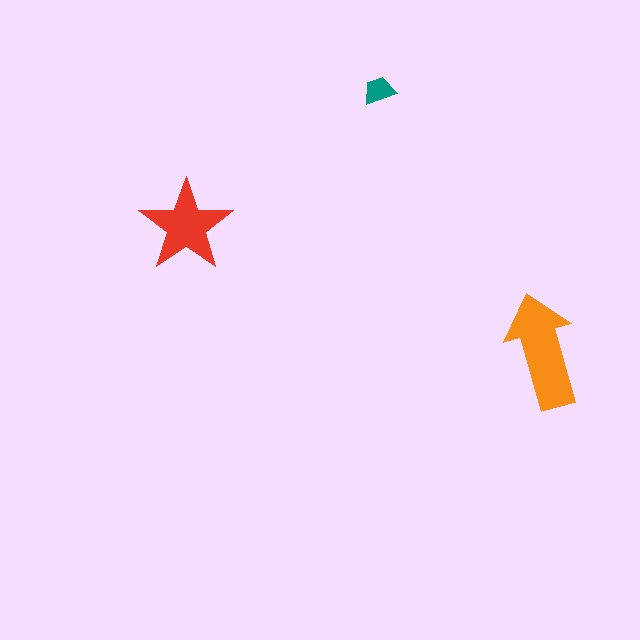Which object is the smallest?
The teal trapezoid.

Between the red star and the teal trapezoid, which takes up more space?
The red star.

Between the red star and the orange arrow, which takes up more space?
The orange arrow.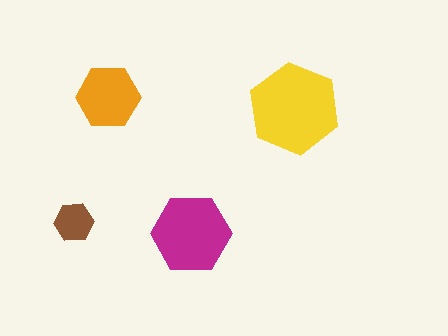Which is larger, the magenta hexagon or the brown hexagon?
The magenta one.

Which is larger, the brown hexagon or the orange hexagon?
The orange one.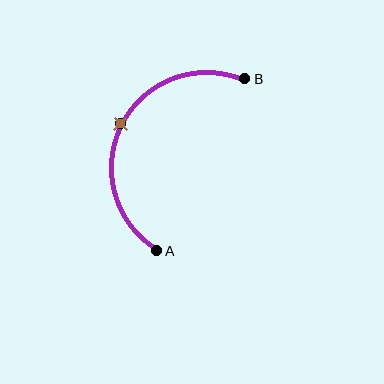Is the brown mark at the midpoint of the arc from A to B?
Yes. The brown mark lies on the arc at equal arc-length from both A and B — it is the arc midpoint.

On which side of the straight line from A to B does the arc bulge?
The arc bulges to the left of the straight line connecting A and B.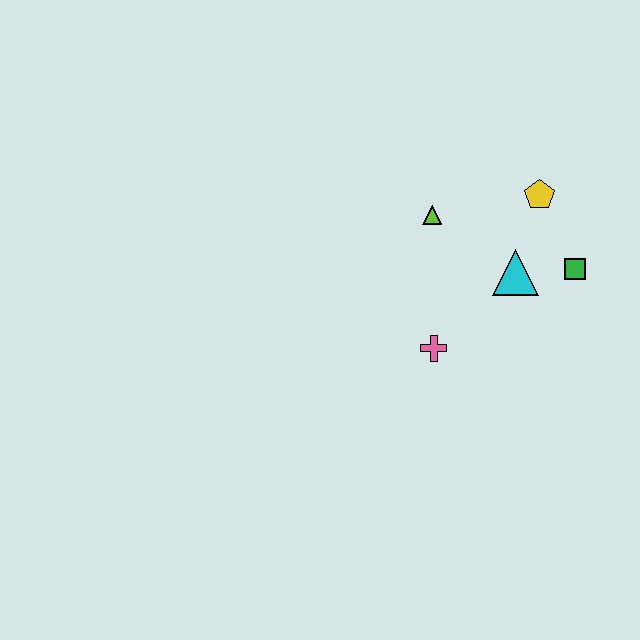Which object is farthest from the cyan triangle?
The pink cross is farthest from the cyan triangle.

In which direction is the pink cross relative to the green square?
The pink cross is to the left of the green square.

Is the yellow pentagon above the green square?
Yes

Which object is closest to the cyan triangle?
The green square is closest to the cyan triangle.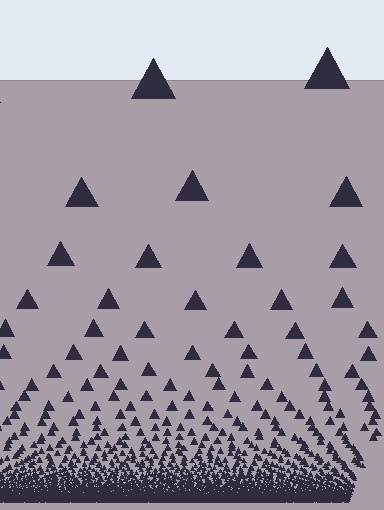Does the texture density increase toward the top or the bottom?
Density increases toward the bottom.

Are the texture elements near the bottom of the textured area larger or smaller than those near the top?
Smaller. The gradient is inverted — elements near the bottom are smaller and denser.